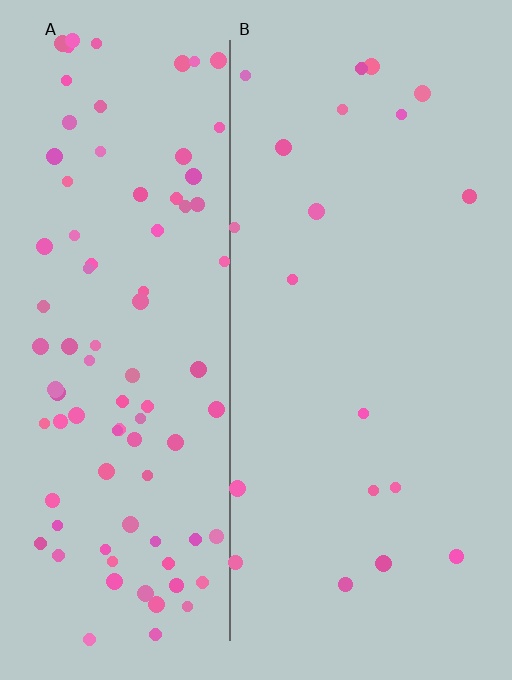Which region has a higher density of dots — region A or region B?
A (the left).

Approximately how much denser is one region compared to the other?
Approximately 4.7× — region A over region B.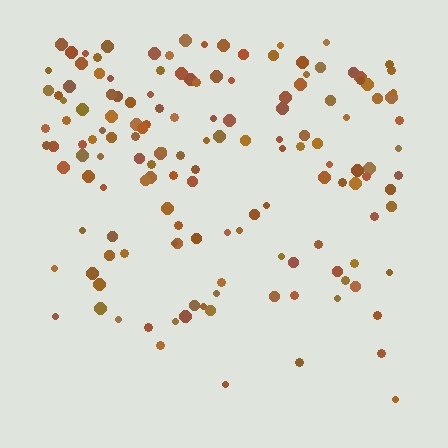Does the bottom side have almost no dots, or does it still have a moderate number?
Still a moderate number, just noticeably fewer than the top.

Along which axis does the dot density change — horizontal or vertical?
Vertical.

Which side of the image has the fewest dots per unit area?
The bottom.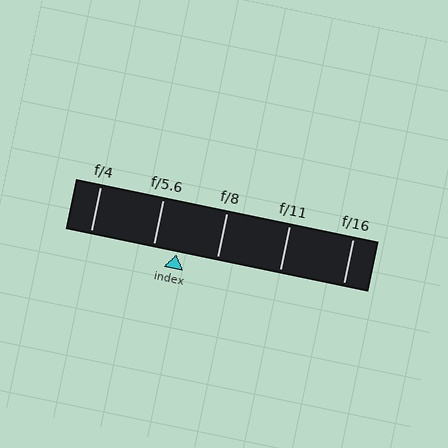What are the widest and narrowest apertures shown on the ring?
The widest aperture shown is f/4 and the narrowest is f/16.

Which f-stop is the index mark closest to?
The index mark is closest to f/5.6.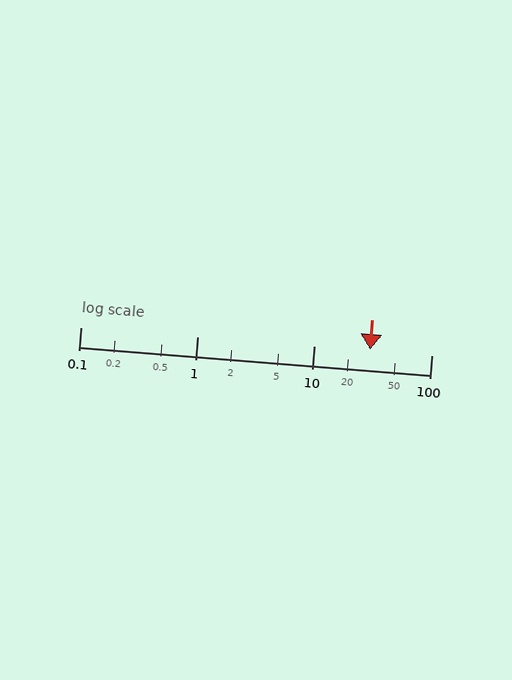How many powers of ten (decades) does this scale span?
The scale spans 3 decades, from 0.1 to 100.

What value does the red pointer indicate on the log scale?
The pointer indicates approximately 30.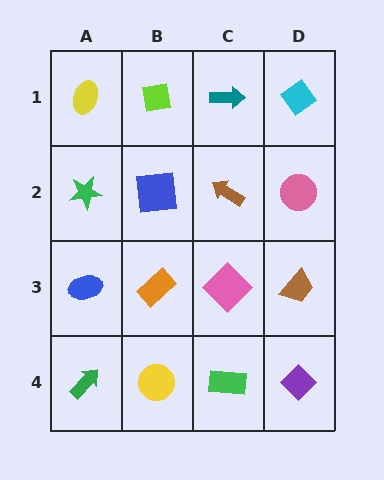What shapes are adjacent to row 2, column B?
A lime square (row 1, column B), an orange rectangle (row 3, column B), a green star (row 2, column A), a brown arrow (row 2, column C).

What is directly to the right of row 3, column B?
A pink diamond.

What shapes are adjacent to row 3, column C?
A brown arrow (row 2, column C), a green rectangle (row 4, column C), an orange rectangle (row 3, column B), a brown trapezoid (row 3, column D).